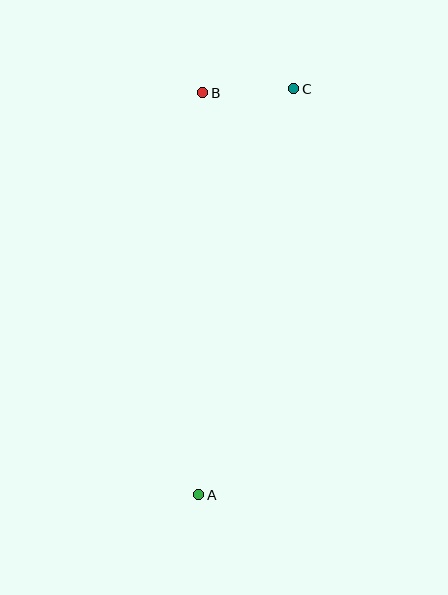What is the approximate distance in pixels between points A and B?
The distance between A and B is approximately 402 pixels.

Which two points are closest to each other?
Points B and C are closest to each other.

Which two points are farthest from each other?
Points A and C are farthest from each other.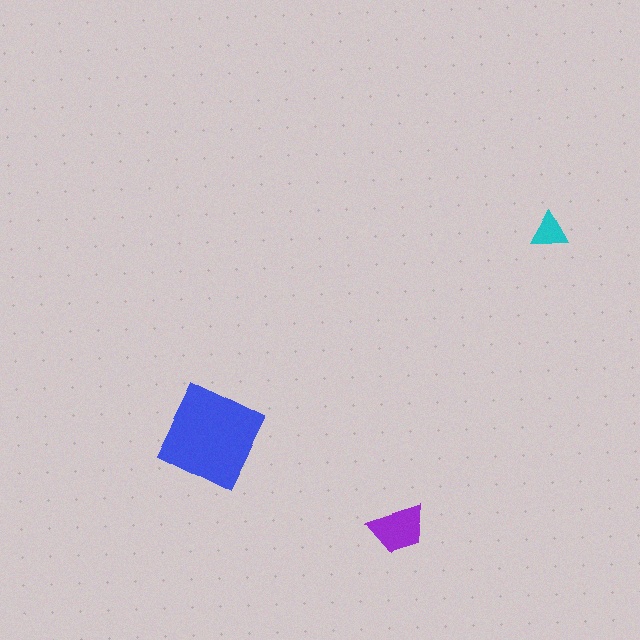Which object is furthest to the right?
The cyan triangle is rightmost.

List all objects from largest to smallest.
The blue square, the purple trapezoid, the cyan triangle.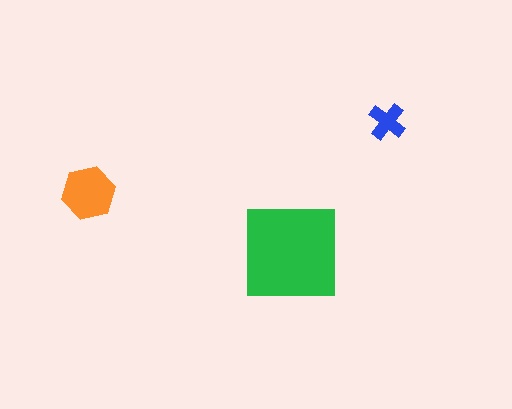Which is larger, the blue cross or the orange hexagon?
The orange hexagon.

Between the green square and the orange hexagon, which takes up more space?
The green square.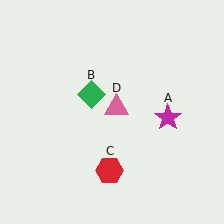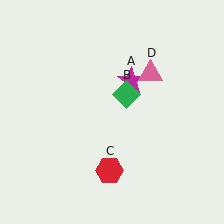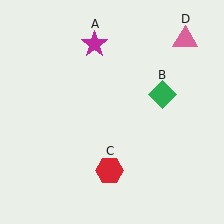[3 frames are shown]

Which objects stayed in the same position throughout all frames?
Red hexagon (object C) remained stationary.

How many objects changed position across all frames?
3 objects changed position: magenta star (object A), green diamond (object B), pink triangle (object D).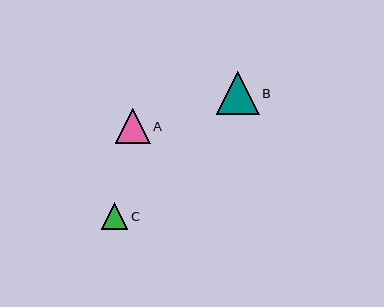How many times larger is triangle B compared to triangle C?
Triangle B is approximately 1.6 times the size of triangle C.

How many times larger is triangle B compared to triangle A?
Triangle B is approximately 1.2 times the size of triangle A.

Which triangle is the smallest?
Triangle C is the smallest with a size of approximately 27 pixels.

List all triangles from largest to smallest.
From largest to smallest: B, A, C.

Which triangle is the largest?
Triangle B is the largest with a size of approximately 43 pixels.